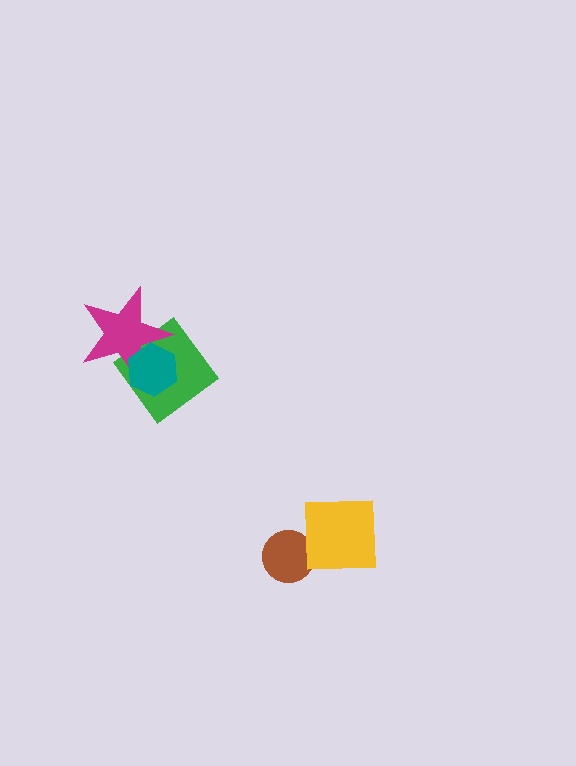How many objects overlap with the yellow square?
1 object overlaps with the yellow square.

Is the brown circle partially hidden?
Yes, it is partially covered by another shape.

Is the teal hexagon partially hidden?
No, no other shape covers it.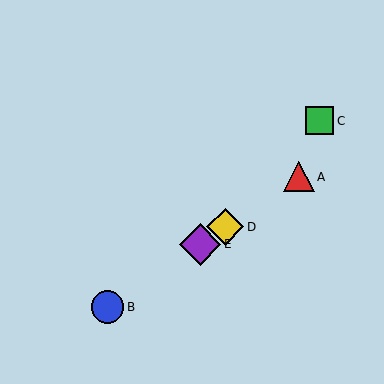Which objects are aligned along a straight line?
Objects A, B, D, E are aligned along a straight line.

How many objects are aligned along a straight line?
4 objects (A, B, D, E) are aligned along a straight line.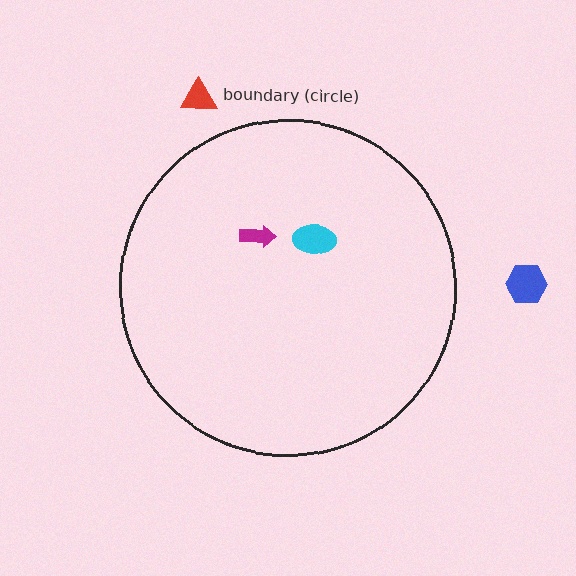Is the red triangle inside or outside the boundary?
Outside.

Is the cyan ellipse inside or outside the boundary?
Inside.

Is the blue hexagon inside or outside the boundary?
Outside.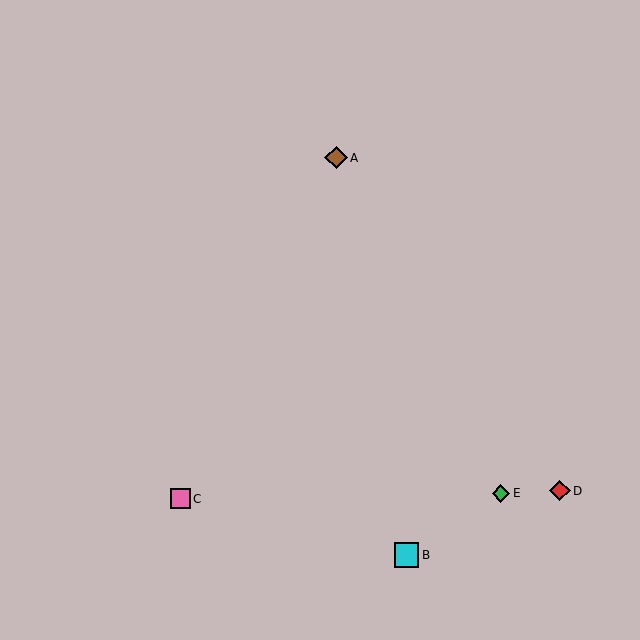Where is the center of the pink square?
The center of the pink square is at (180, 499).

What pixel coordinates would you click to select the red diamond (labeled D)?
Click at (560, 491) to select the red diamond D.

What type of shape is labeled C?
Shape C is a pink square.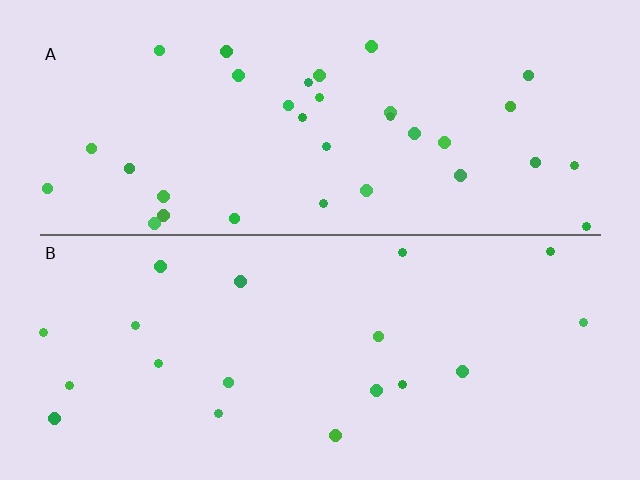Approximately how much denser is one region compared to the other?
Approximately 1.8× — region A over region B.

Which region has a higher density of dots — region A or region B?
A (the top).